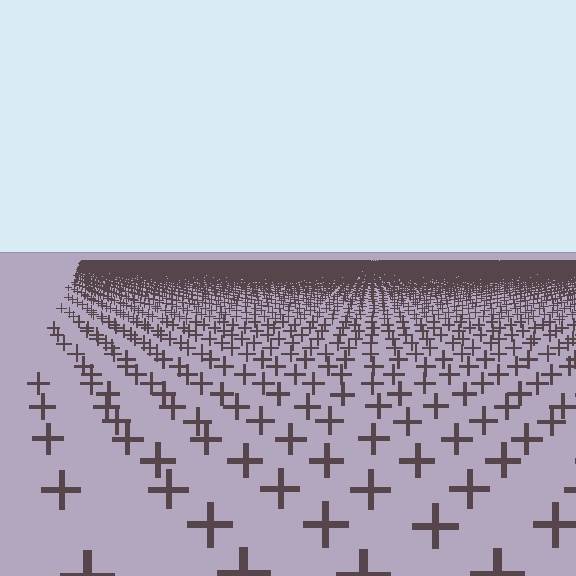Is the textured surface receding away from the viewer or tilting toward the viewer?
The surface is receding away from the viewer. Texture elements get smaller and denser toward the top.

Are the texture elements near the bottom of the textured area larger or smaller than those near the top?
Larger. Near the bottom, elements are closer to the viewer and appear at a bigger on-screen size.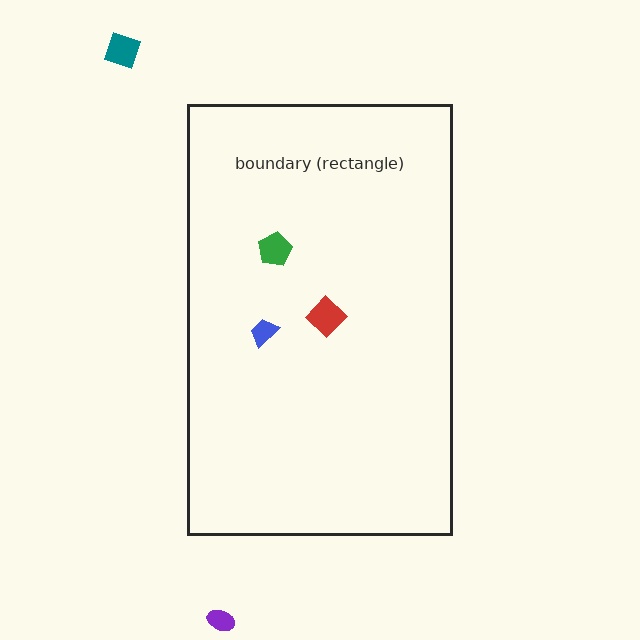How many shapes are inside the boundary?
3 inside, 2 outside.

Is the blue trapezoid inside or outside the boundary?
Inside.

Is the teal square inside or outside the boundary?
Outside.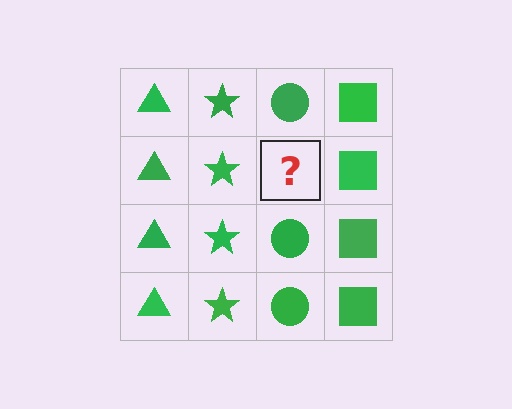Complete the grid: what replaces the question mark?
The question mark should be replaced with a green circle.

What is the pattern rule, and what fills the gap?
The rule is that each column has a consistent shape. The gap should be filled with a green circle.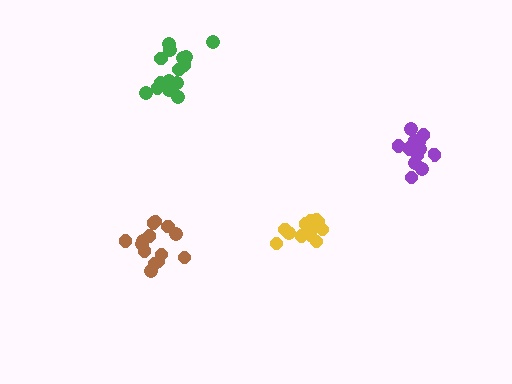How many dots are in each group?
Group 1: 16 dots, Group 2: 13 dots, Group 3: 13 dots, Group 4: 14 dots (56 total).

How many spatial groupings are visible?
There are 4 spatial groupings.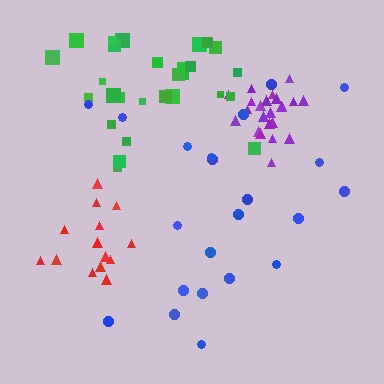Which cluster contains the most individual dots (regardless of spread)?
Green (28).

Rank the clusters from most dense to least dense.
purple, red, green, blue.